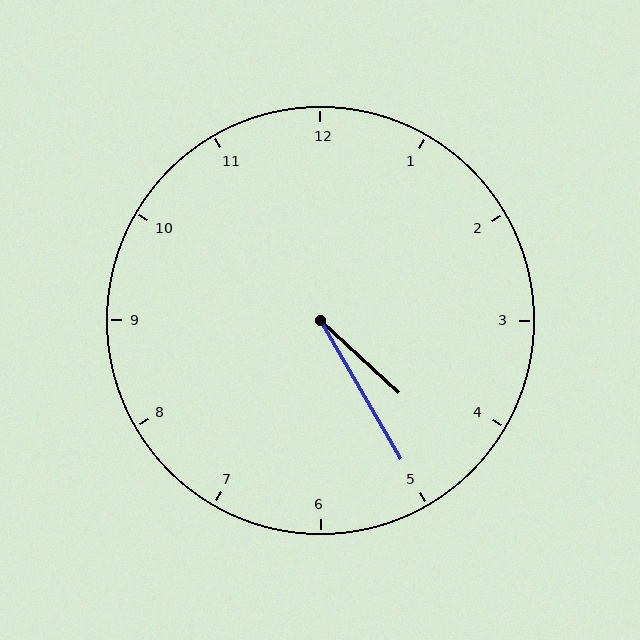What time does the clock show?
4:25.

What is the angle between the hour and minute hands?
Approximately 18 degrees.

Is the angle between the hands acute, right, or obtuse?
It is acute.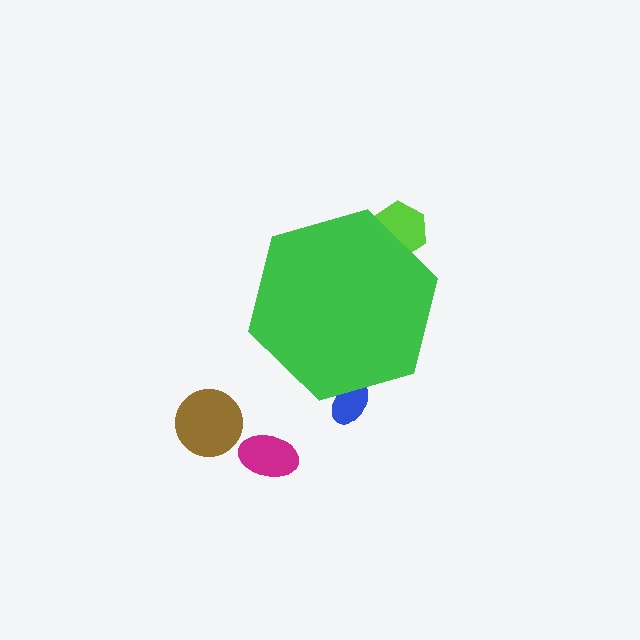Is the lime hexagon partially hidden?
Yes, the lime hexagon is partially hidden behind the green hexagon.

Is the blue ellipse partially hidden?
Yes, the blue ellipse is partially hidden behind the green hexagon.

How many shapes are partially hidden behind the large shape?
2 shapes are partially hidden.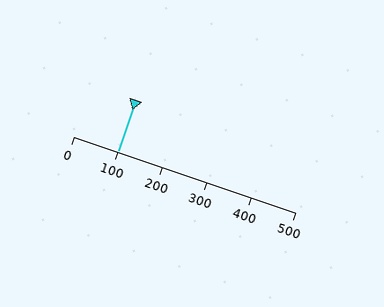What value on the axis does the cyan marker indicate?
The marker indicates approximately 100.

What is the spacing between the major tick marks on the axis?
The major ticks are spaced 100 apart.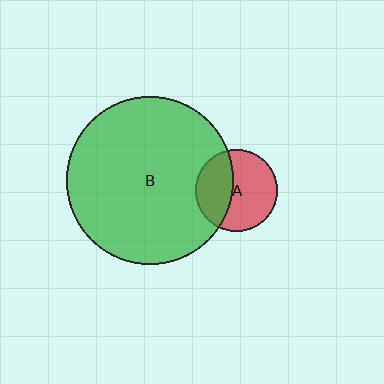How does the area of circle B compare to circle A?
Approximately 4.3 times.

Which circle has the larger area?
Circle B (green).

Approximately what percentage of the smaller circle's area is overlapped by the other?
Approximately 40%.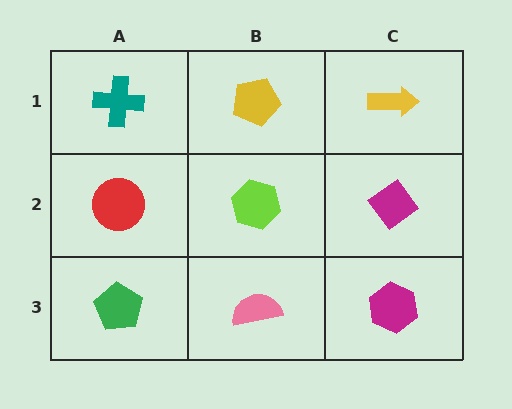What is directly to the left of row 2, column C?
A lime hexagon.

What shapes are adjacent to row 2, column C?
A yellow arrow (row 1, column C), a magenta hexagon (row 3, column C), a lime hexagon (row 2, column B).